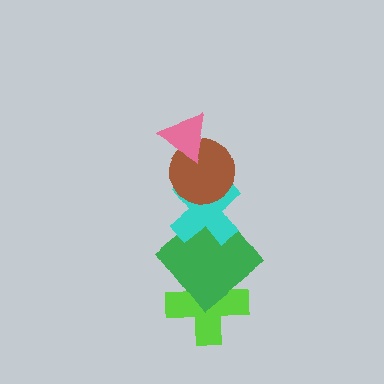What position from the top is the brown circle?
The brown circle is 2nd from the top.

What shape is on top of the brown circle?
The pink triangle is on top of the brown circle.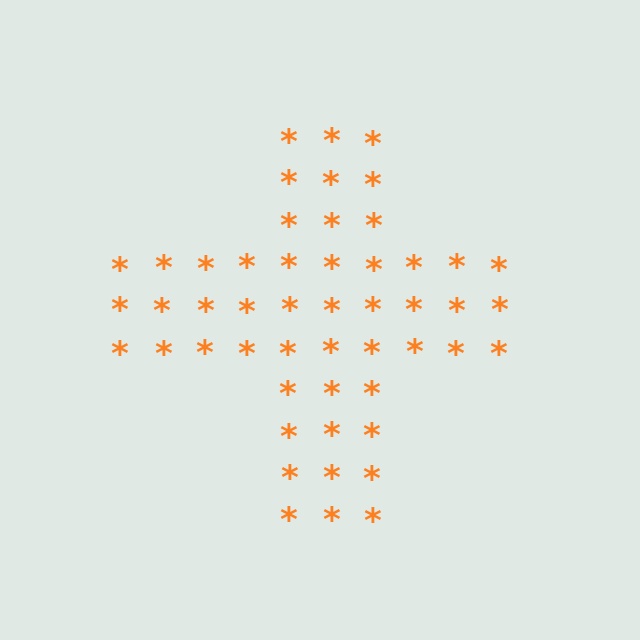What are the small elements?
The small elements are asterisks.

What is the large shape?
The large shape is a cross.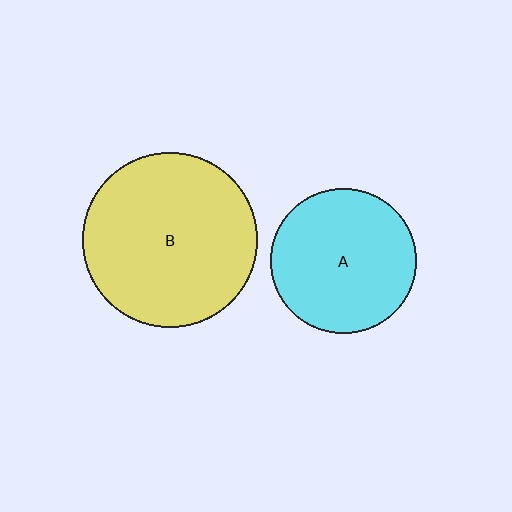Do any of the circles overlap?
No, none of the circles overlap.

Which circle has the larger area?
Circle B (yellow).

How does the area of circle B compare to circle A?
Approximately 1.4 times.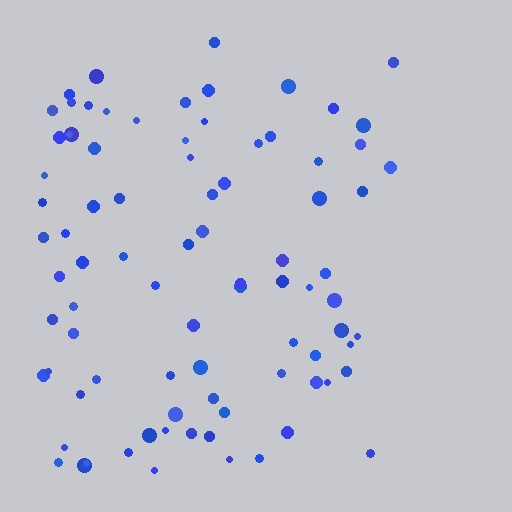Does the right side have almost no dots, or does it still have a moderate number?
Still a moderate number, just noticeably fewer than the left.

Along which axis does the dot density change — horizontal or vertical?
Horizontal.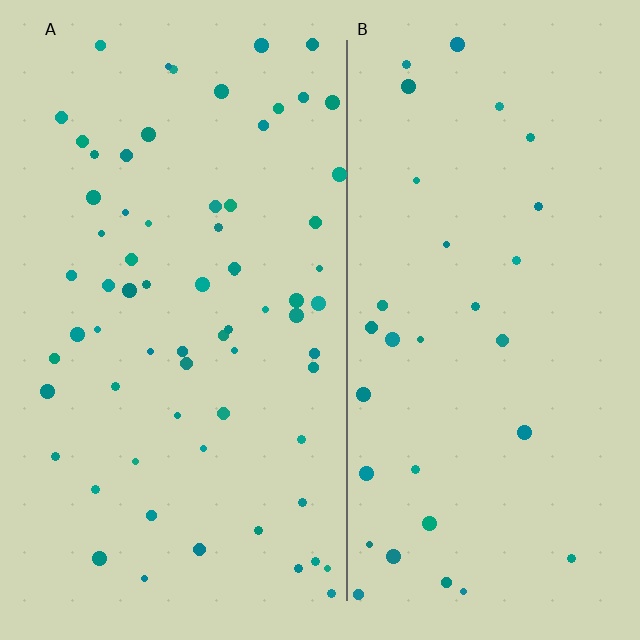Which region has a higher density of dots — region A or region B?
A (the left).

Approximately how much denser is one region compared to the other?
Approximately 2.1× — region A over region B.